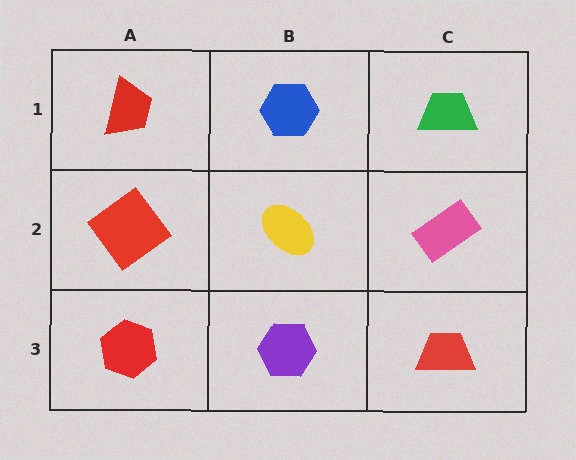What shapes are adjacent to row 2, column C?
A green trapezoid (row 1, column C), a red trapezoid (row 3, column C), a yellow ellipse (row 2, column B).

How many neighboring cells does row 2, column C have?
3.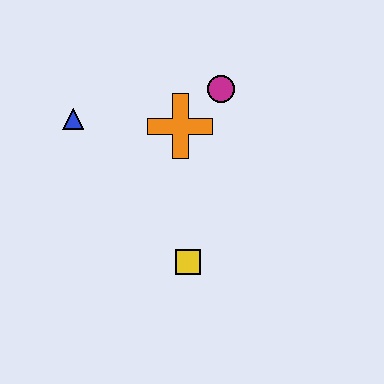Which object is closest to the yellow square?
The orange cross is closest to the yellow square.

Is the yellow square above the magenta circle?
No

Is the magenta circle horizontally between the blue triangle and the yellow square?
No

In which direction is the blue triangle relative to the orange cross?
The blue triangle is to the left of the orange cross.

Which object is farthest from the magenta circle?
The yellow square is farthest from the magenta circle.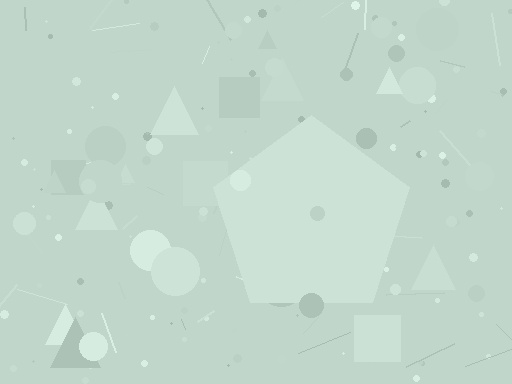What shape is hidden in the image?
A pentagon is hidden in the image.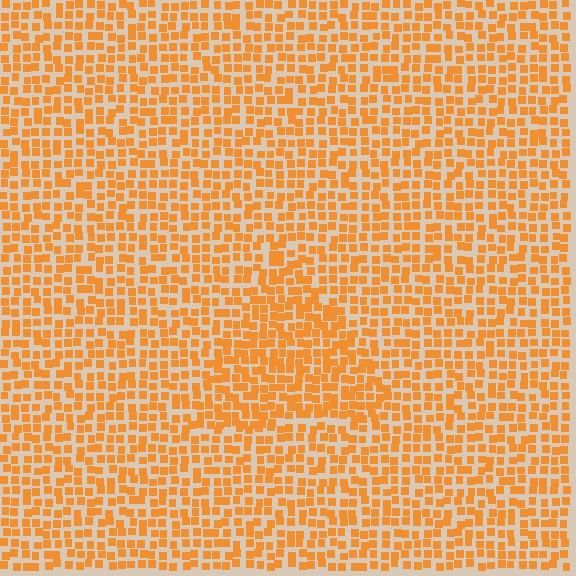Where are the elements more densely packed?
The elements are more densely packed inside the triangle boundary.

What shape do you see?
I see a triangle.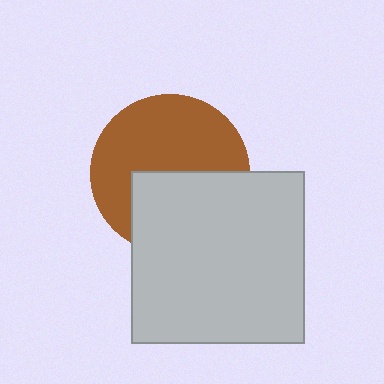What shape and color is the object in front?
The object in front is a light gray square.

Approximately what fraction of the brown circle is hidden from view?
Roughly 41% of the brown circle is hidden behind the light gray square.